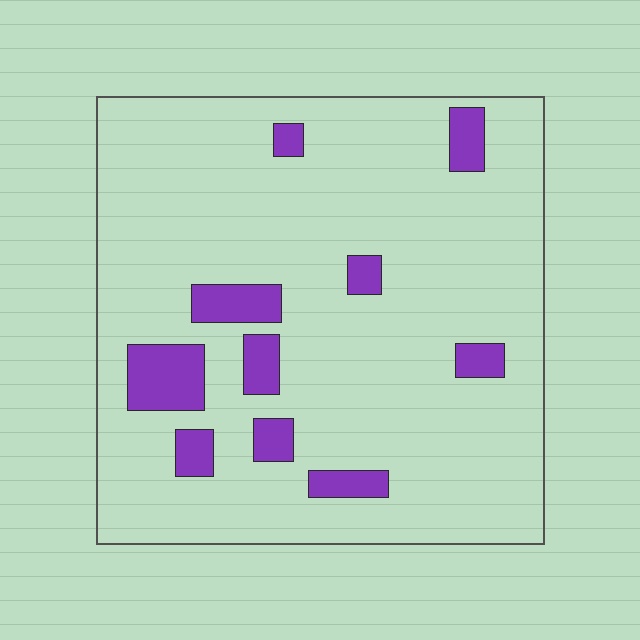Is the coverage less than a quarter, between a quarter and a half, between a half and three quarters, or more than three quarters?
Less than a quarter.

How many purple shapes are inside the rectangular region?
10.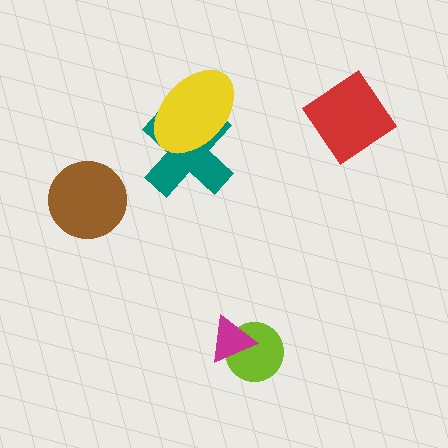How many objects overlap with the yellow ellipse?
1 object overlaps with the yellow ellipse.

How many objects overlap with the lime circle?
1 object overlaps with the lime circle.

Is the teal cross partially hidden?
Yes, it is partially covered by another shape.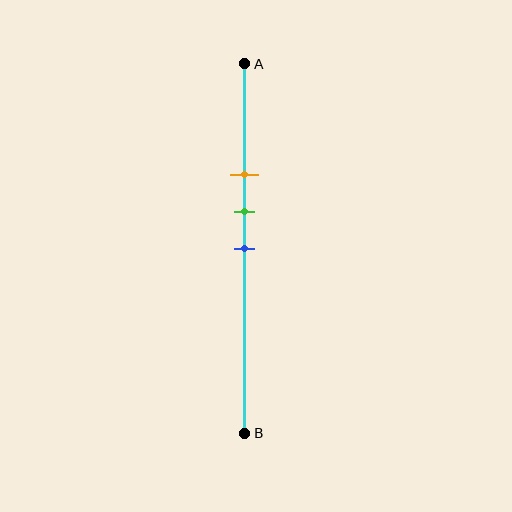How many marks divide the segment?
There are 3 marks dividing the segment.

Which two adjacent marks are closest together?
The green and blue marks are the closest adjacent pair.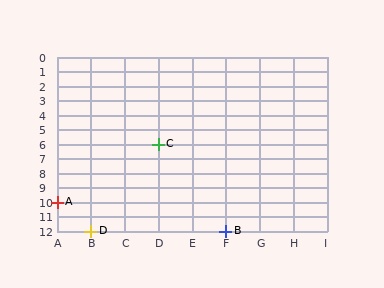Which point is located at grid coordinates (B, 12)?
Point D is at (B, 12).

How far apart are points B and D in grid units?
Points B and D are 4 columns apart.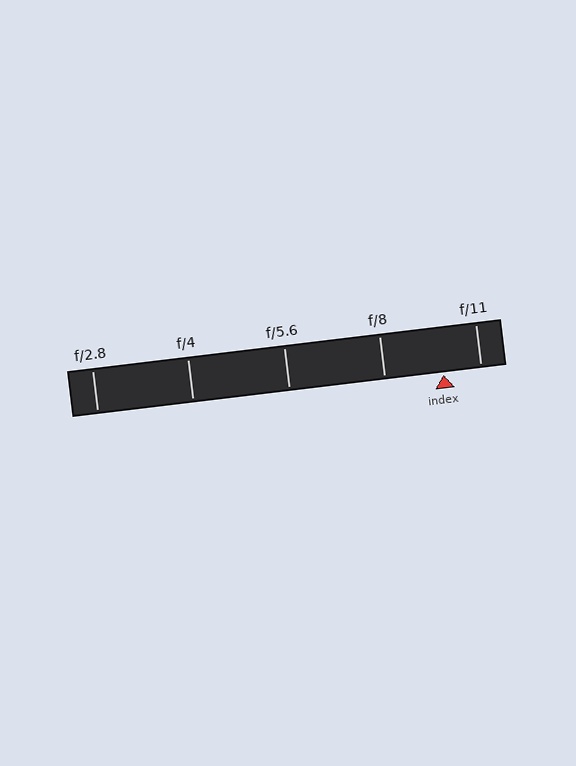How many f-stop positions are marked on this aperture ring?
There are 5 f-stop positions marked.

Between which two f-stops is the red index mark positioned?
The index mark is between f/8 and f/11.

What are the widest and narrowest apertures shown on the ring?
The widest aperture shown is f/2.8 and the narrowest is f/11.